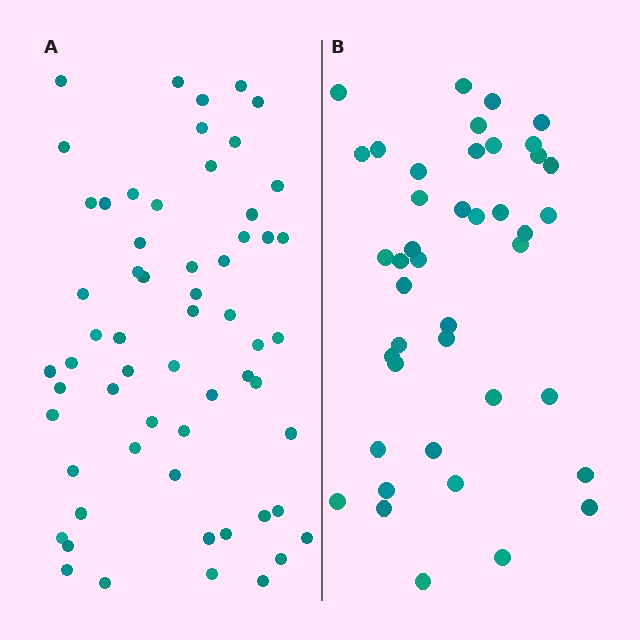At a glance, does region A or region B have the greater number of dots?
Region A (the left region) has more dots.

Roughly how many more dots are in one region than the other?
Region A has approximately 20 more dots than region B.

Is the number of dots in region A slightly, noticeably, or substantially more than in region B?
Region A has noticeably more, but not dramatically so. The ratio is roughly 1.4 to 1.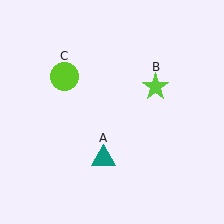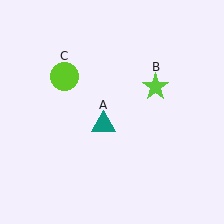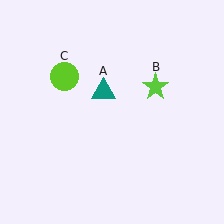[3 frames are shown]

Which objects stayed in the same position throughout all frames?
Lime star (object B) and lime circle (object C) remained stationary.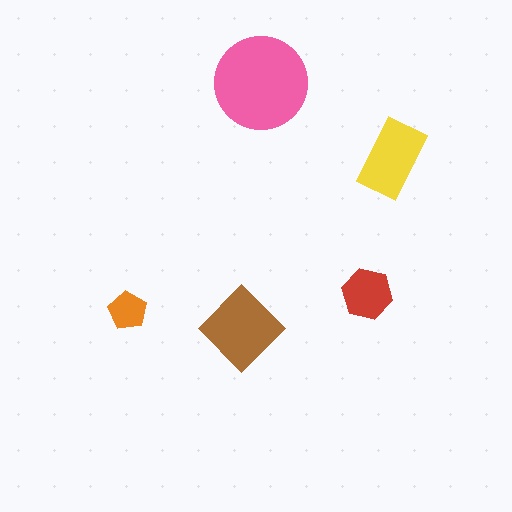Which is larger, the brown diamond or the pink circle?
The pink circle.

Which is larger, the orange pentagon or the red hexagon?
The red hexagon.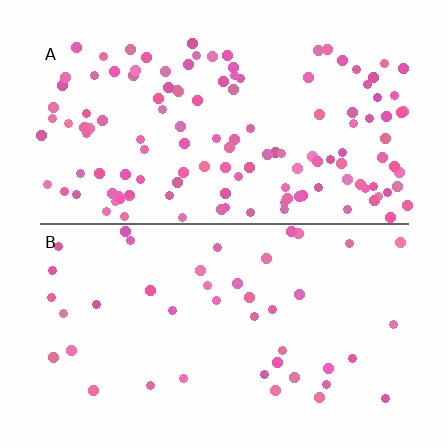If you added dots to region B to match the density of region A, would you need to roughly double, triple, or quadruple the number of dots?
Approximately triple.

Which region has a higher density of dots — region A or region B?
A (the top).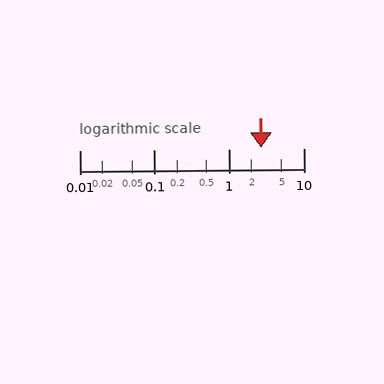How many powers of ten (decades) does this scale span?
The scale spans 3 decades, from 0.01 to 10.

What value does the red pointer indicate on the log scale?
The pointer indicates approximately 2.7.